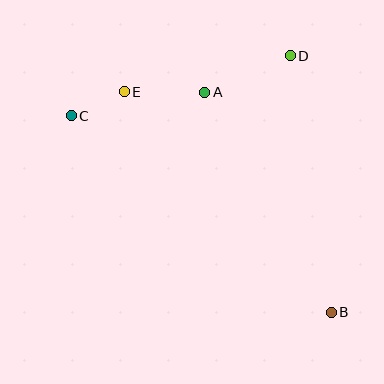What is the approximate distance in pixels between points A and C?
The distance between A and C is approximately 136 pixels.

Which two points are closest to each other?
Points C and E are closest to each other.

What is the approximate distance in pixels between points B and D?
The distance between B and D is approximately 260 pixels.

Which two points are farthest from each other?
Points B and C are farthest from each other.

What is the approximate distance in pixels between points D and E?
The distance between D and E is approximately 170 pixels.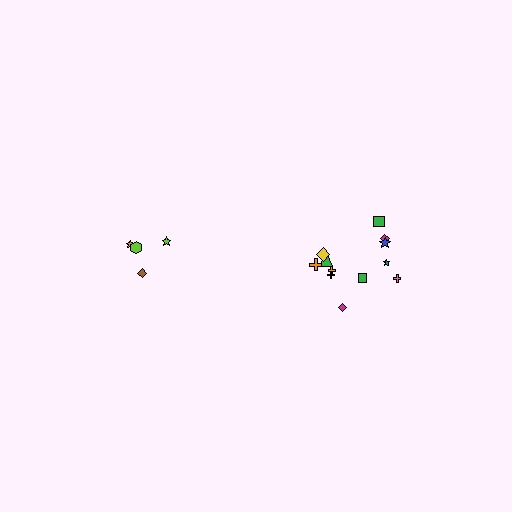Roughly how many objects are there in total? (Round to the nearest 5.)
Roughly 15 objects in total.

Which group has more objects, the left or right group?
The right group.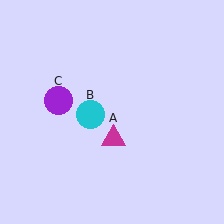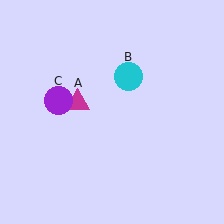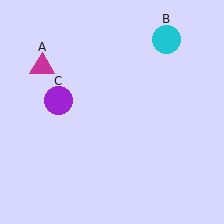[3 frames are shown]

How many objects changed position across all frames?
2 objects changed position: magenta triangle (object A), cyan circle (object B).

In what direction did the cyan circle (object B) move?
The cyan circle (object B) moved up and to the right.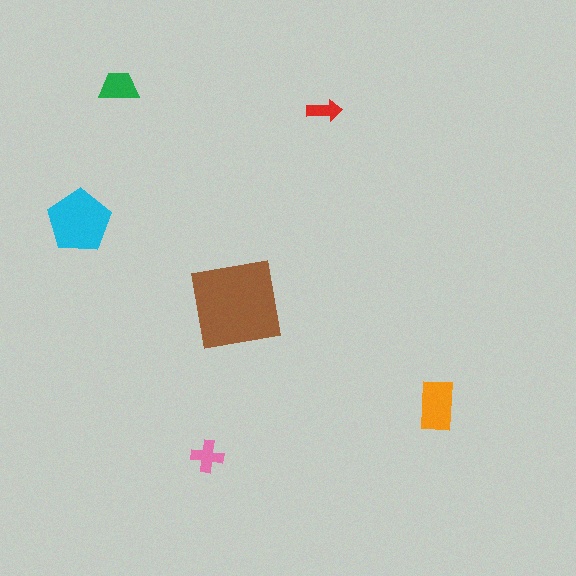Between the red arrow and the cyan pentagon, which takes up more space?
The cyan pentagon.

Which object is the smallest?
The red arrow.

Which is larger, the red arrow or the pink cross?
The pink cross.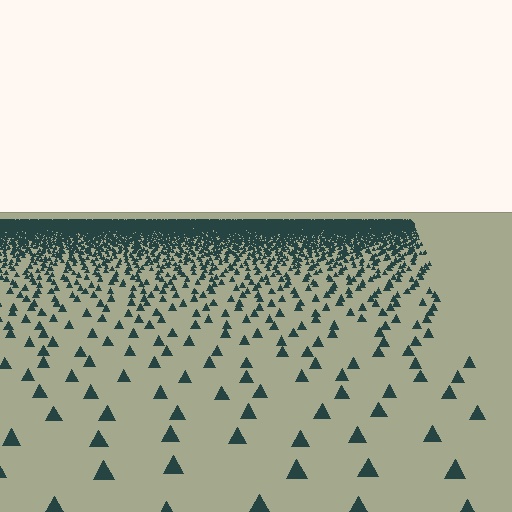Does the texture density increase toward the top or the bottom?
Density increases toward the top.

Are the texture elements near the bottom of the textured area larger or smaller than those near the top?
Larger. Near the bottom, elements are closer to the viewer and appear at a bigger on-screen size.